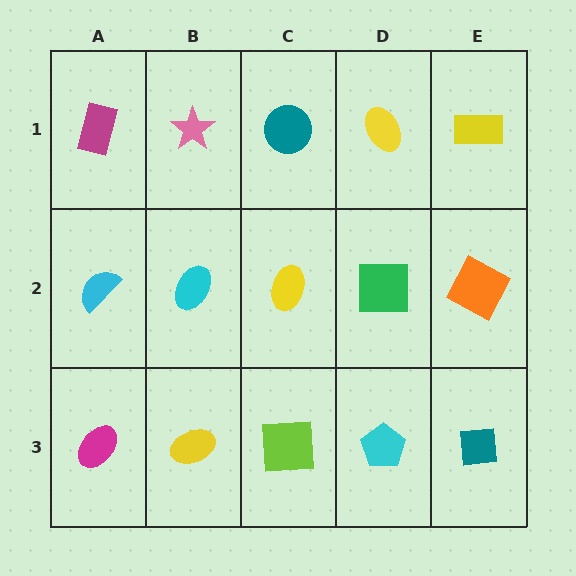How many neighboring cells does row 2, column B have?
4.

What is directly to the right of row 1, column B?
A teal circle.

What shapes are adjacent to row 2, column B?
A pink star (row 1, column B), a yellow ellipse (row 3, column B), a cyan semicircle (row 2, column A), a yellow ellipse (row 2, column C).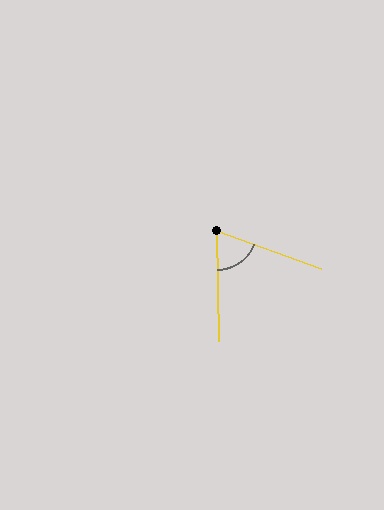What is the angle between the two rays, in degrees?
Approximately 69 degrees.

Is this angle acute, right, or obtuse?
It is acute.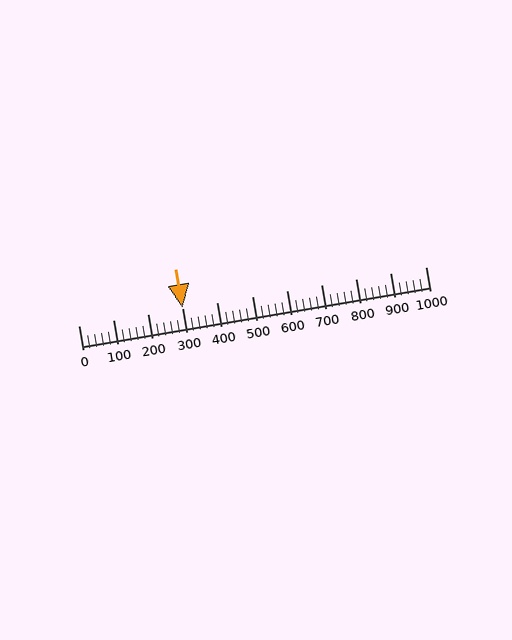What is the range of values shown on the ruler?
The ruler shows values from 0 to 1000.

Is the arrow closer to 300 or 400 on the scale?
The arrow is closer to 300.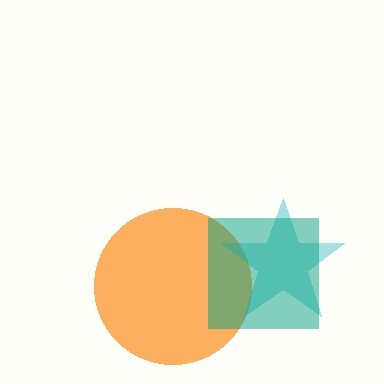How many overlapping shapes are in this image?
There are 3 overlapping shapes in the image.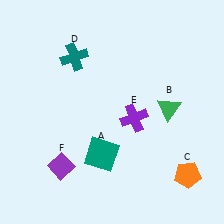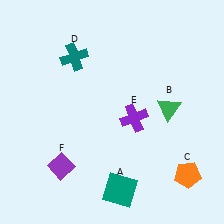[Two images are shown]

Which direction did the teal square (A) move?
The teal square (A) moved down.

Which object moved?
The teal square (A) moved down.